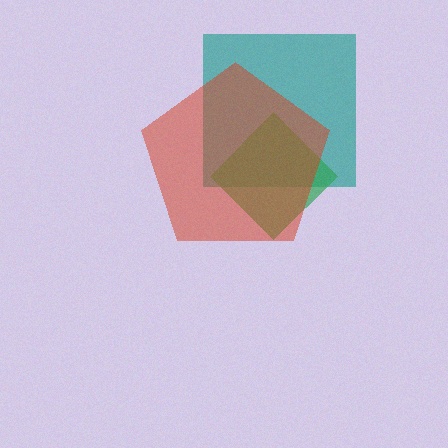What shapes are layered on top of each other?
The layered shapes are: a teal square, a green diamond, a red pentagon.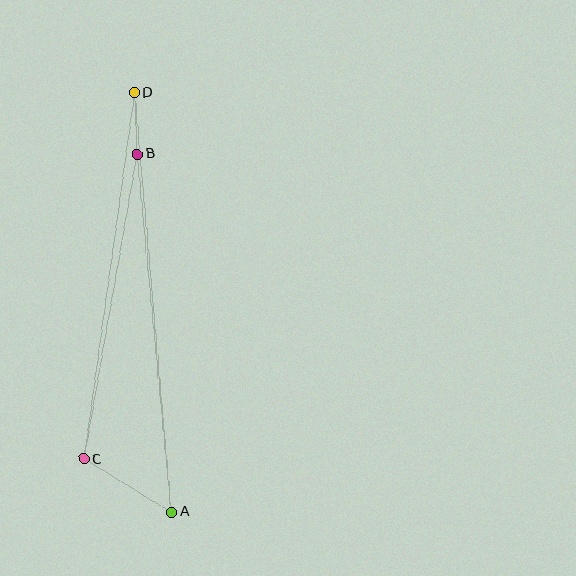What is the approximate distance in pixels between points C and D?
The distance between C and D is approximately 370 pixels.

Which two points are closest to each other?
Points B and D are closest to each other.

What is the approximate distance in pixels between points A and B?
The distance between A and B is approximately 360 pixels.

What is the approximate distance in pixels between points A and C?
The distance between A and C is approximately 103 pixels.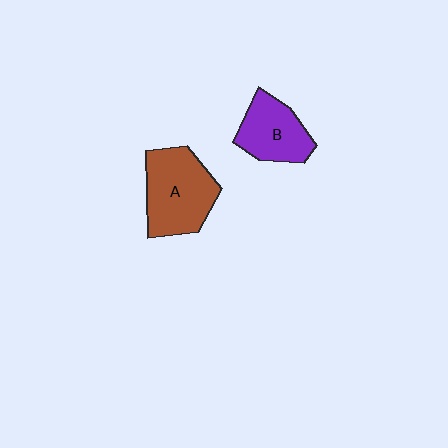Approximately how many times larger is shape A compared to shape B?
Approximately 1.4 times.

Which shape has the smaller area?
Shape B (purple).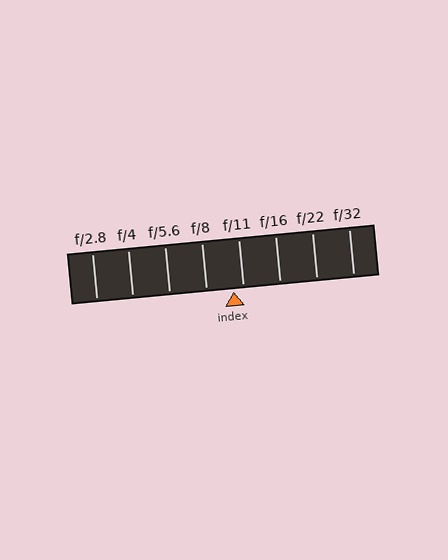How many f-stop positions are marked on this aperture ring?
There are 8 f-stop positions marked.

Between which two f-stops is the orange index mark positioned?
The index mark is between f/8 and f/11.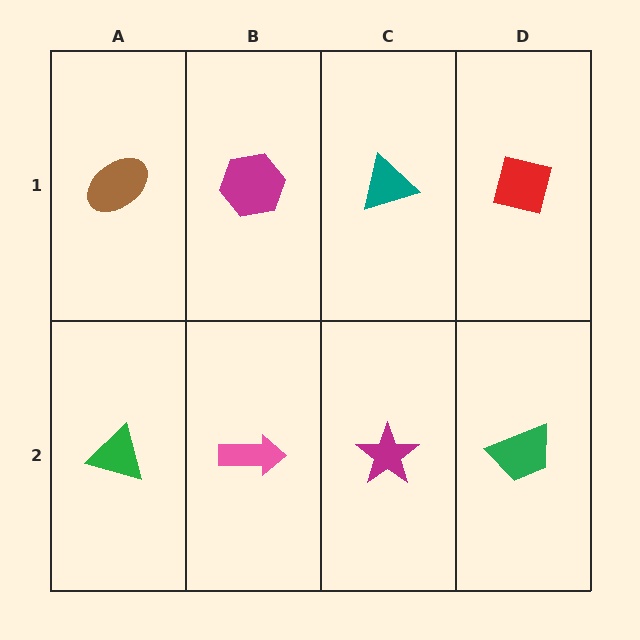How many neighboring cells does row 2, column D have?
2.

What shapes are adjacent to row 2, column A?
A brown ellipse (row 1, column A), a pink arrow (row 2, column B).